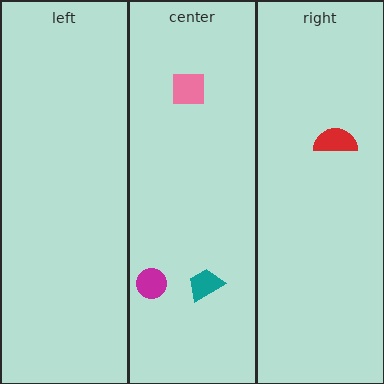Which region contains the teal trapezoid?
The center region.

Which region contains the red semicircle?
The right region.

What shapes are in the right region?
The red semicircle.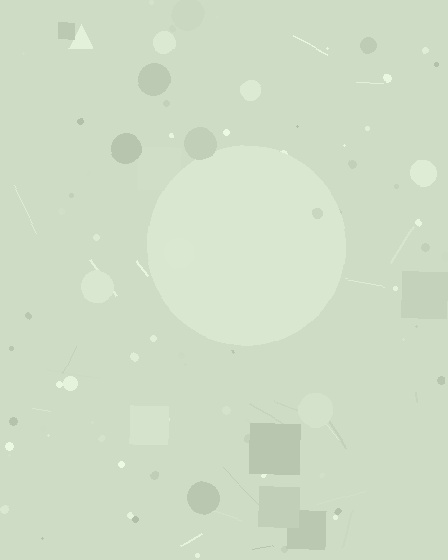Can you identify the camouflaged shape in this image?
The camouflaged shape is a circle.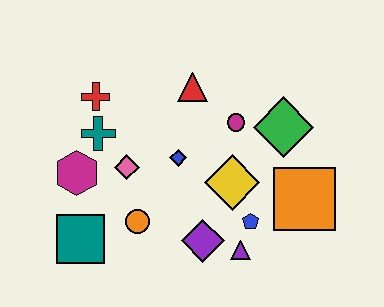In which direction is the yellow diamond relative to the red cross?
The yellow diamond is to the right of the red cross.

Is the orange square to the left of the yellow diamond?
No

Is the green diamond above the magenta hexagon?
Yes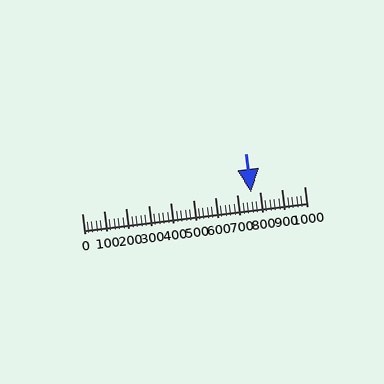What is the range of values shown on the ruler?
The ruler shows values from 0 to 1000.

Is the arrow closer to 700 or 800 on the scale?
The arrow is closer to 800.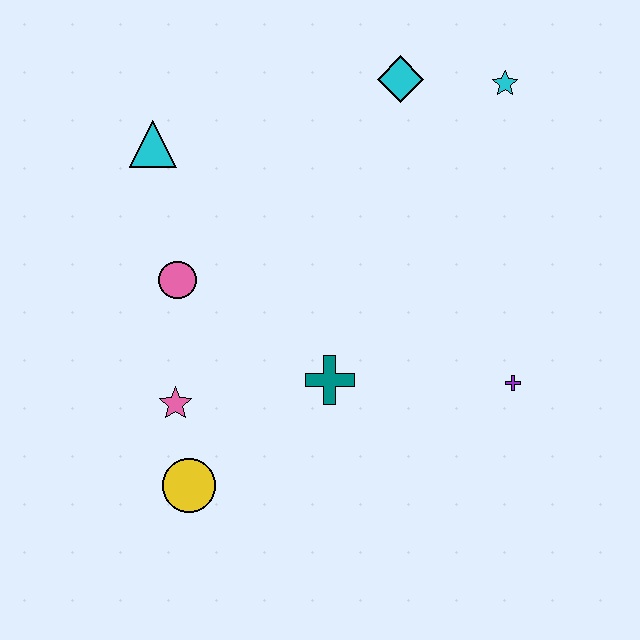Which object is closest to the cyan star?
The cyan diamond is closest to the cyan star.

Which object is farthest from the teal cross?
The cyan star is farthest from the teal cross.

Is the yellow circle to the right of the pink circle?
Yes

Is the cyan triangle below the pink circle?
No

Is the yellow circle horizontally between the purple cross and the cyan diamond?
No